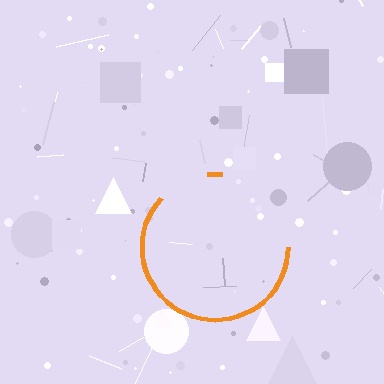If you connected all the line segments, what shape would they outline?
They would outline a circle.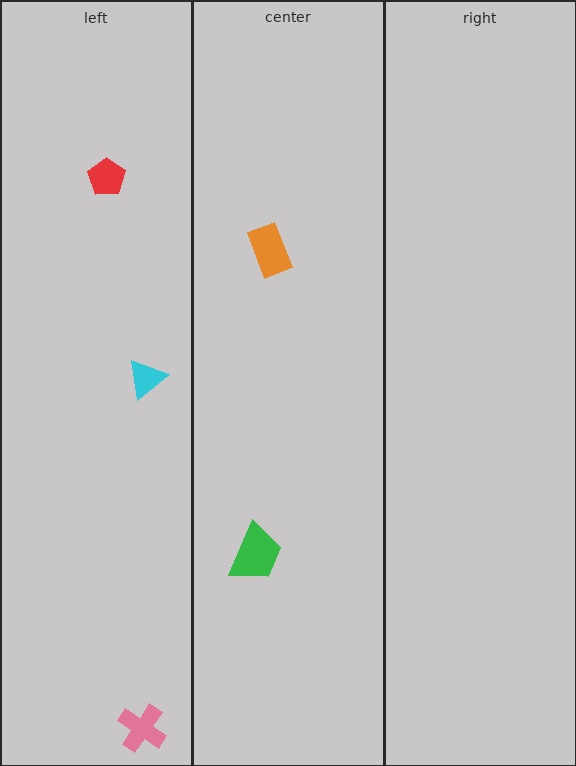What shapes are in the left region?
The cyan triangle, the red pentagon, the pink cross.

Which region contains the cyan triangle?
The left region.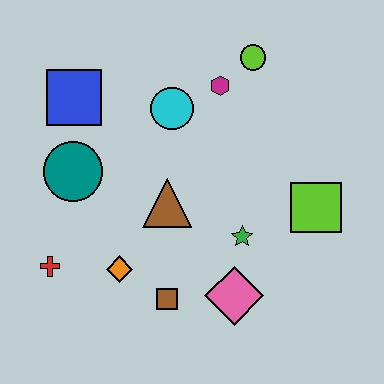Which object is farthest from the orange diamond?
The lime circle is farthest from the orange diamond.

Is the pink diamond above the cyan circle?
No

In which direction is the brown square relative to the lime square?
The brown square is to the left of the lime square.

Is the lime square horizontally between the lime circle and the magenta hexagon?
No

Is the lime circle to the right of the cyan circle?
Yes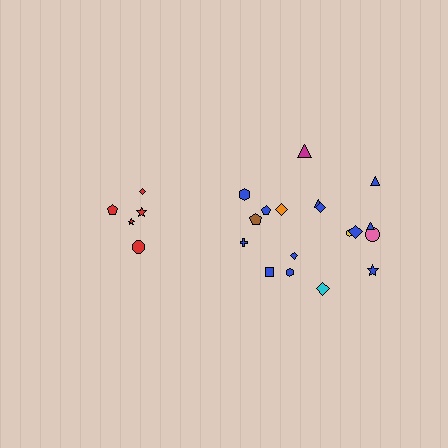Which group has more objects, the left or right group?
The right group.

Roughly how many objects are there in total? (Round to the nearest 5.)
Roughly 25 objects in total.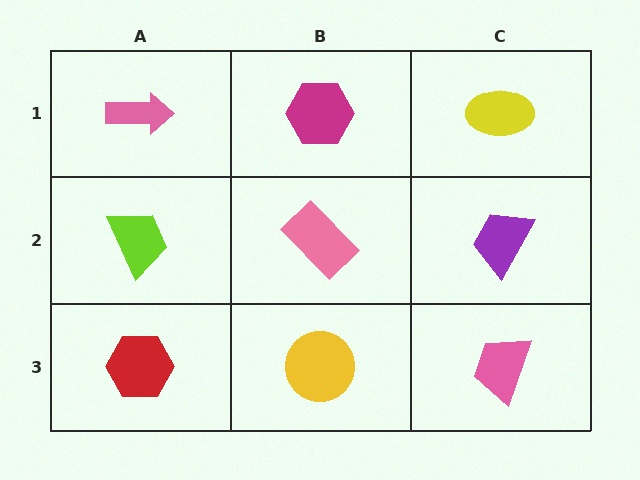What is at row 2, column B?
A pink rectangle.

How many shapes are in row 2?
3 shapes.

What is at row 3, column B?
A yellow circle.